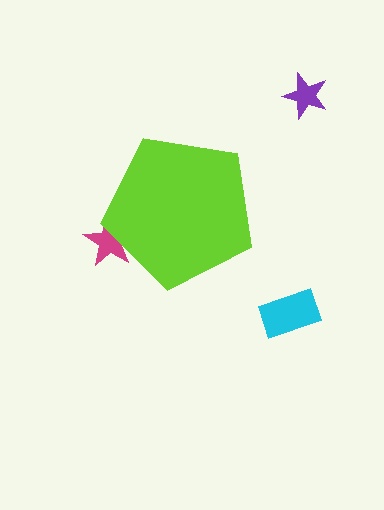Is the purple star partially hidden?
No, the purple star is fully visible.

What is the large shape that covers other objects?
A lime pentagon.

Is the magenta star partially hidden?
Yes, the magenta star is partially hidden behind the lime pentagon.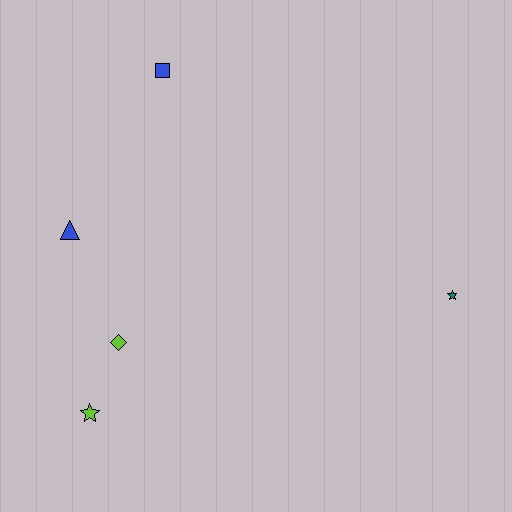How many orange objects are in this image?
There are no orange objects.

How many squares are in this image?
There is 1 square.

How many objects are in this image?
There are 5 objects.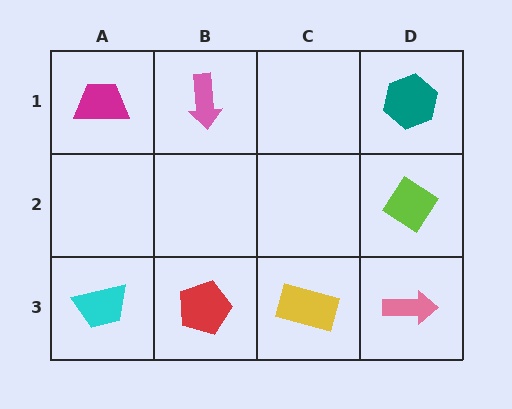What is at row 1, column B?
A pink arrow.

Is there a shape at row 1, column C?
No, that cell is empty.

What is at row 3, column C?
A yellow rectangle.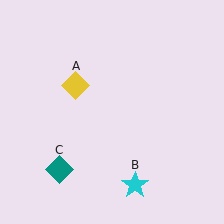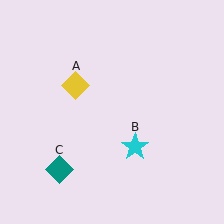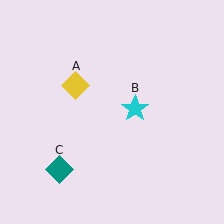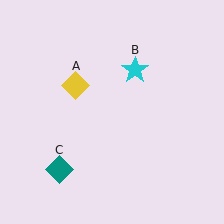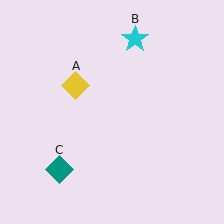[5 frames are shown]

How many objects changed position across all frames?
1 object changed position: cyan star (object B).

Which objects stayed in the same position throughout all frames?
Yellow diamond (object A) and teal diamond (object C) remained stationary.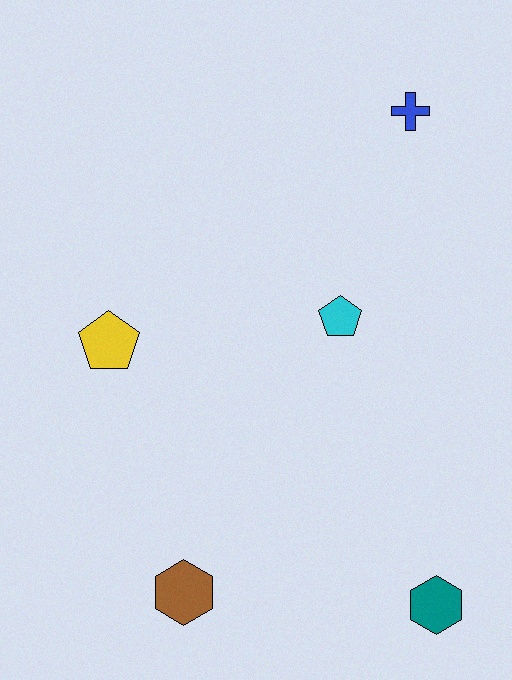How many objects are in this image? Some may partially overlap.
There are 5 objects.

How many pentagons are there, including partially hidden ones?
There are 2 pentagons.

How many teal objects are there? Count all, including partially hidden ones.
There is 1 teal object.